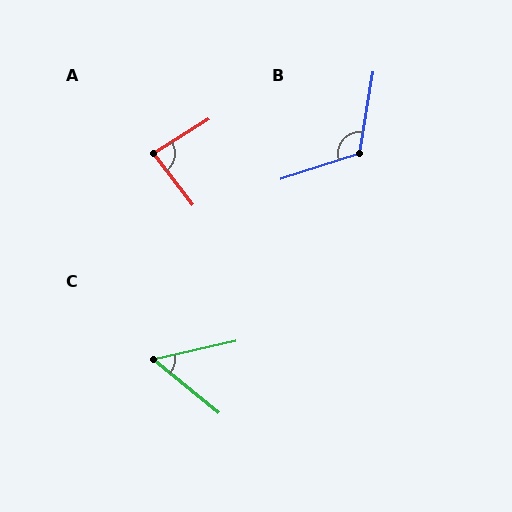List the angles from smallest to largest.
C (52°), A (85°), B (117°).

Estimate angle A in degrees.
Approximately 85 degrees.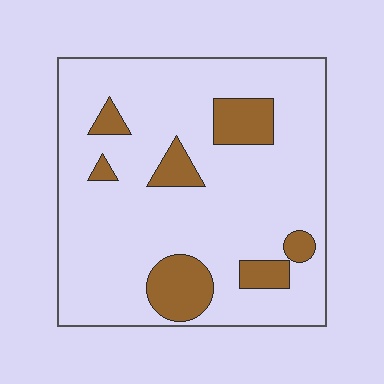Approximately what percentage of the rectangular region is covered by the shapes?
Approximately 15%.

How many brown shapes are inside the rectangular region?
7.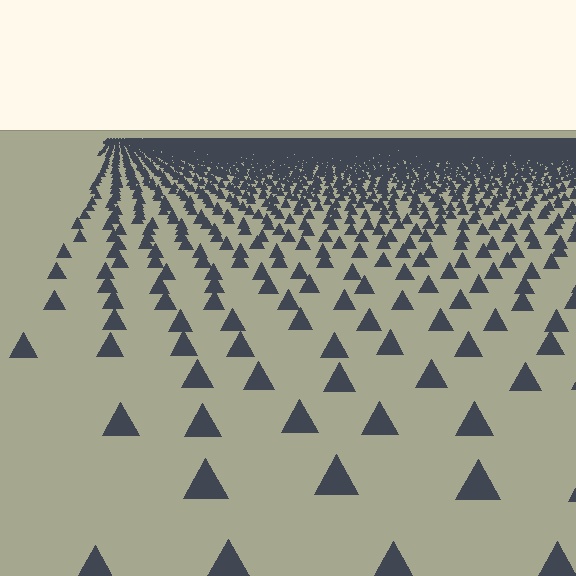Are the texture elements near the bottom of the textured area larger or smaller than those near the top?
Larger. Near the bottom, elements are closer to the viewer and appear at a bigger on-screen size.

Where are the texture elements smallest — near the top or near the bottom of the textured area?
Near the top.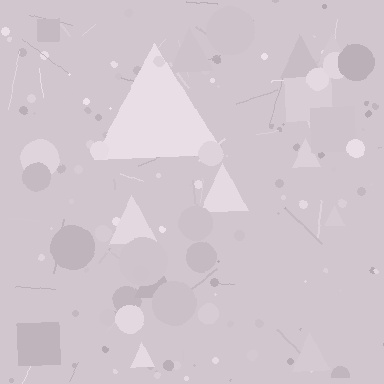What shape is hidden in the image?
A triangle is hidden in the image.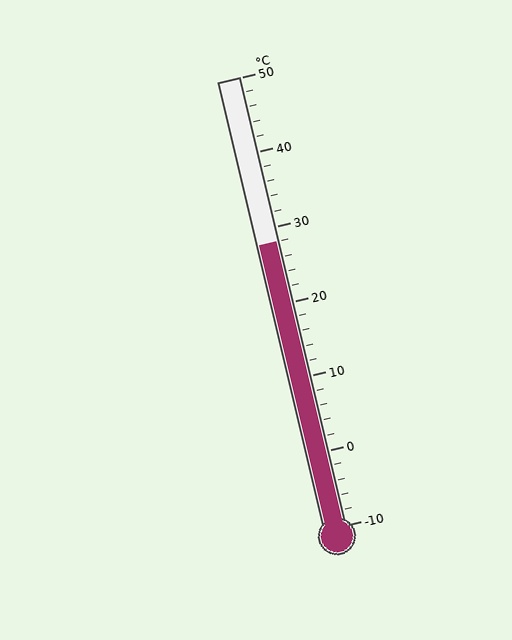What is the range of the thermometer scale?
The thermometer scale ranges from -10°C to 50°C.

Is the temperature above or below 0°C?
The temperature is above 0°C.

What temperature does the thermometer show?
The thermometer shows approximately 28°C.